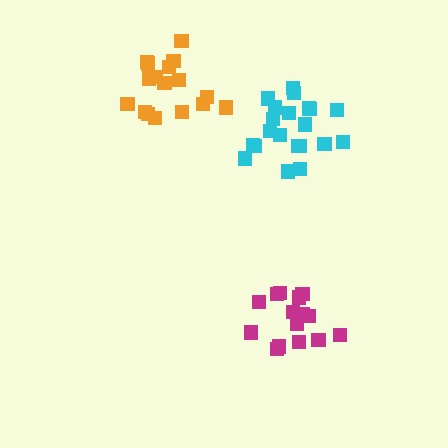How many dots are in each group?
Group 1: 15 dots, Group 2: 17 dots, Group 3: 21 dots (53 total).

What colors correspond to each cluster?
The clusters are colored: magenta, orange, cyan.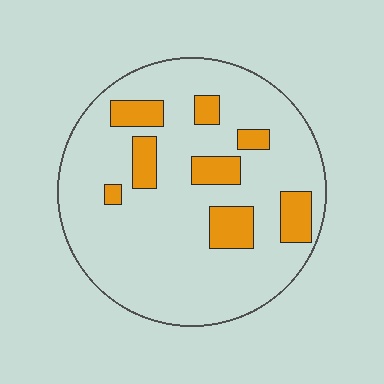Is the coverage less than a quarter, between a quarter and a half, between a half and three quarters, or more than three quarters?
Less than a quarter.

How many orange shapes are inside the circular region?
8.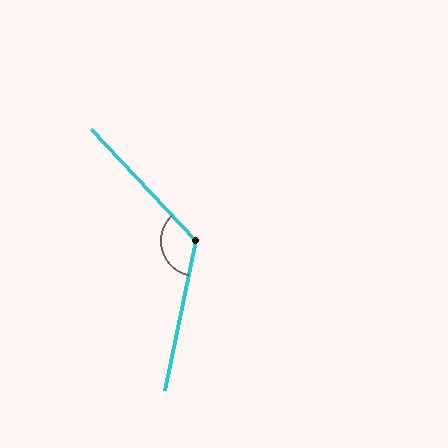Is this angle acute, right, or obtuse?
It is obtuse.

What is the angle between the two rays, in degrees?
Approximately 125 degrees.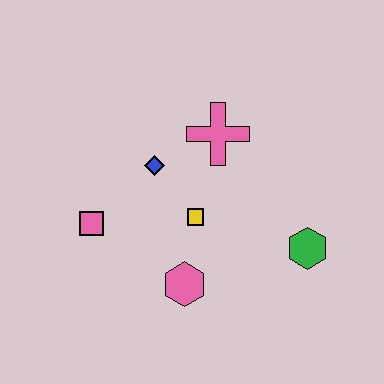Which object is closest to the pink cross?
The blue diamond is closest to the pink cross.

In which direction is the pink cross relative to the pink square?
The pink cross is to the right of the pink square.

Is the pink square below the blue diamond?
Yes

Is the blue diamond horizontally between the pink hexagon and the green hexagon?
No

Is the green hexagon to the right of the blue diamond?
Yes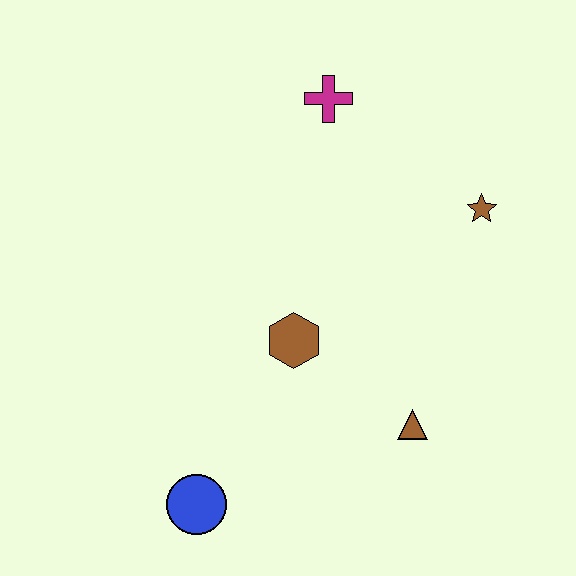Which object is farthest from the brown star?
The blue circle is farthest from the brown star.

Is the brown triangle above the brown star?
No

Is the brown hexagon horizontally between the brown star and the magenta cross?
No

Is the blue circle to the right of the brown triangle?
No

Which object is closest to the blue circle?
The brown hexagon is closest to the blue circle.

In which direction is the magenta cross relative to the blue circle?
The magenta cross is above the blue circle.